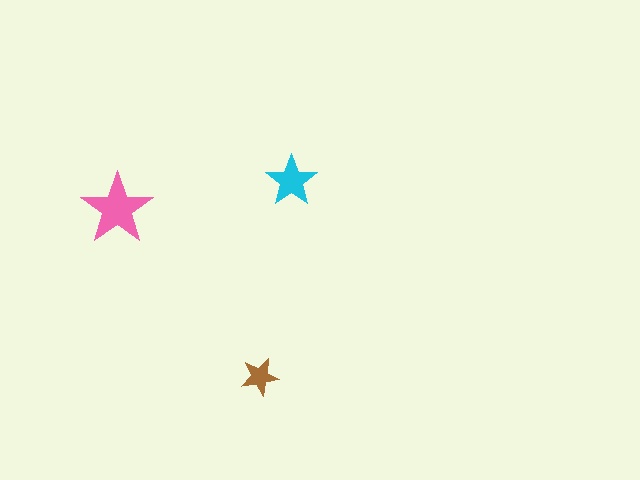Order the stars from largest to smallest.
the pink one, the cyan one, the brown one.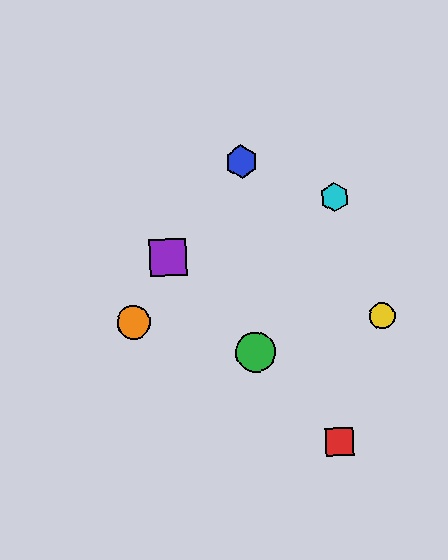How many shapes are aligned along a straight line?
3 shapes (the red square, the green circle, the purple square) are aligned along a straight line.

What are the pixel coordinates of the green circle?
The green circle is at (256, 352).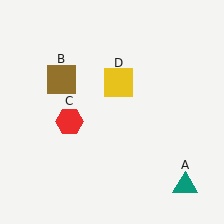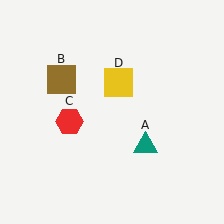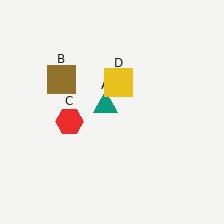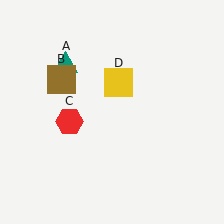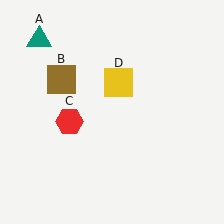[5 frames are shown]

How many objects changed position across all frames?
1 object changed position: teal triangle (object A).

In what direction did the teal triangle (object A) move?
The teal triangle (object A) moved up and to the left.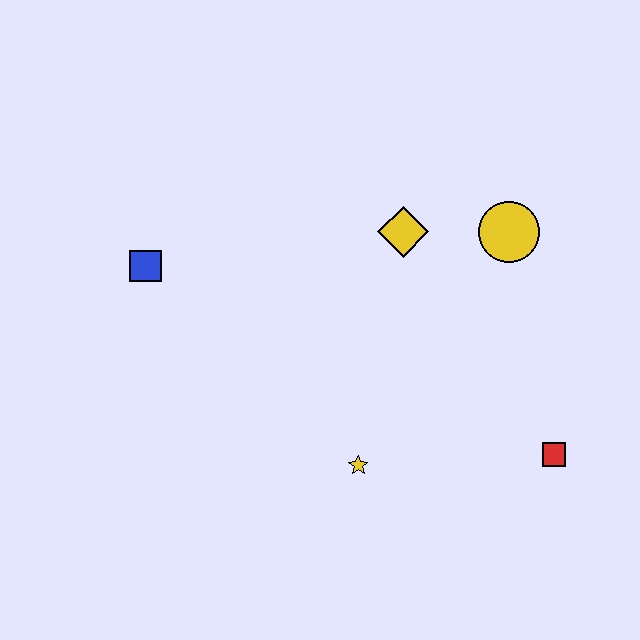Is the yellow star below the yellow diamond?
Yes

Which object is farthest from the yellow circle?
The blue square is farthest from the yellow circle.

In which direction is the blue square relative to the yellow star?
The blue square is to the left of the yellow star.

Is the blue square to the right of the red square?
No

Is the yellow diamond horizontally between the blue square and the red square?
Yes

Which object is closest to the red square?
The yellow star is closest to the red square.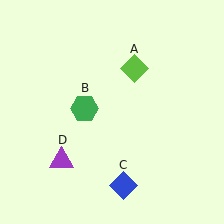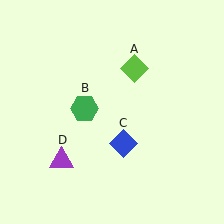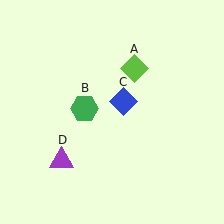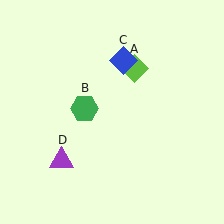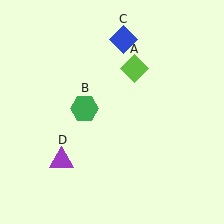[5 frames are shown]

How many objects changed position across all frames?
1 object changed position: blue diamond (object C).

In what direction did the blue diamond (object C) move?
The blue diamond (object C) moved up.